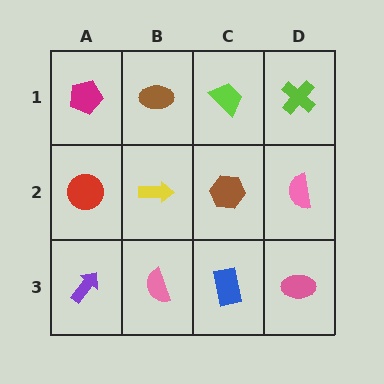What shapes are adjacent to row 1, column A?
A red circle (row 2, column A), a brown ellipse (row 1, column B).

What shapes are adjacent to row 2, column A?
A magenta pentagon (row 1, column A), a purple arrow (row 3, column A), a yellow arrow (row 2, column B).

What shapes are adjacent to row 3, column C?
A brown hexagon (row 2, column C), a pink semicircle (row 3, column B), a pink ellipse (row 3, column D).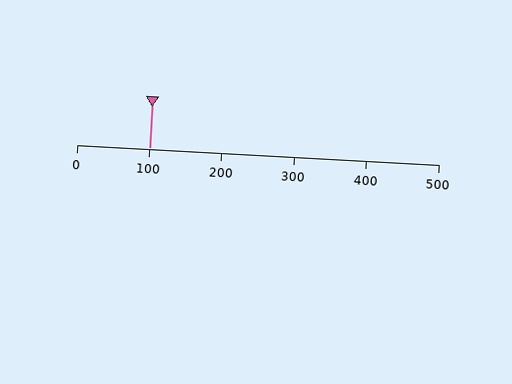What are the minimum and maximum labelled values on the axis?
The axis runs from 0 to 500.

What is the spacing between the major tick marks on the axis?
The major ticks are spaced 100 apart.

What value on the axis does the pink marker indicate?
The marker indicates approximately 100.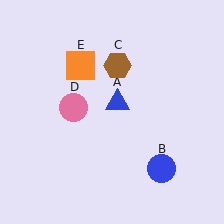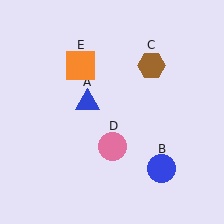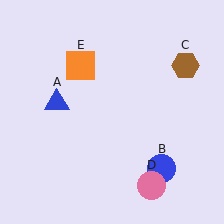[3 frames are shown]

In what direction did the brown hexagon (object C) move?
The brown hexagon (object C) moved right.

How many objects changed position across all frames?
3 objects changed position: blue triangle (object A), brown hexagon (object C), pink circle (object D).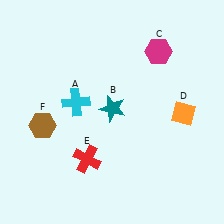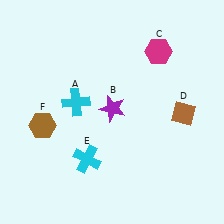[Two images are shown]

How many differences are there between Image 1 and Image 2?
There are 3 differences between the two images.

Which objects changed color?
B changed from teal to purple. D changed from orange to brown. E changed from red to cyan.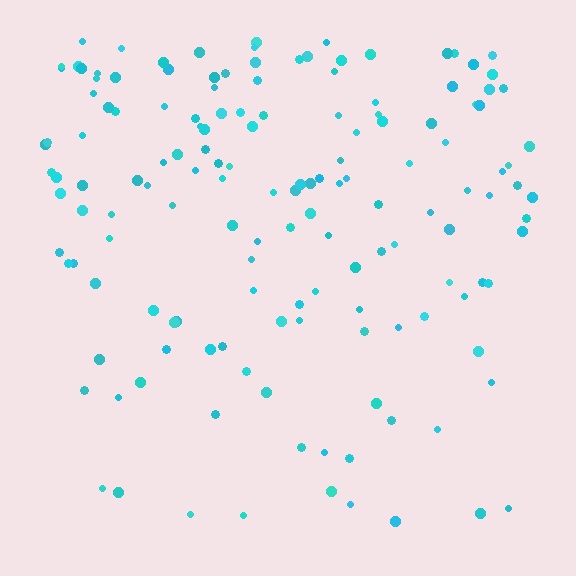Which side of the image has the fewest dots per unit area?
The bottom.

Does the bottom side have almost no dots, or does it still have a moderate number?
Still a moderate number, just noticeably fewer than the top.